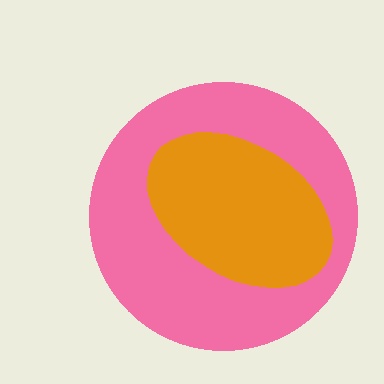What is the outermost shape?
The pink circle.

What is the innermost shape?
The orange ellipse.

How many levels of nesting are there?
2.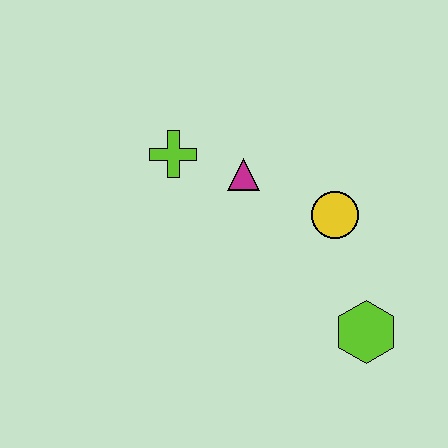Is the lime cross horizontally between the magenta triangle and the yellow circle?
No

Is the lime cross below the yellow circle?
No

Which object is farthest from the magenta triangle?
The lime hexagon is farthest from the magenta triangle.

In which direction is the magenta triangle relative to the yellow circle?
The magenta triangle is to the left of the yellow circle.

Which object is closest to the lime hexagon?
The yellow circle is closest to the lime hexagon.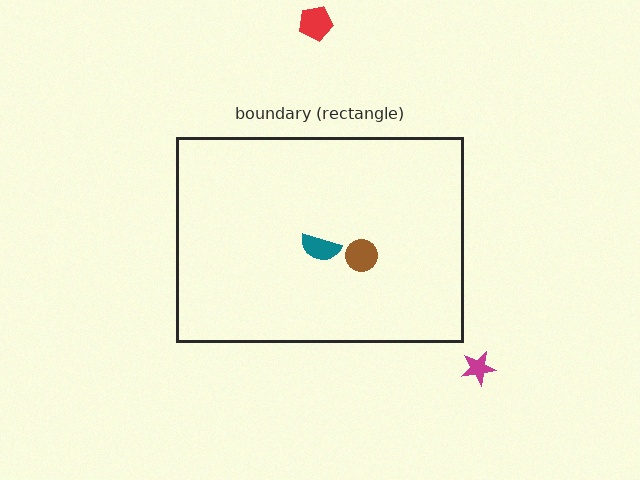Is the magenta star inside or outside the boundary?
Outside.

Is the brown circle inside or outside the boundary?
Inside.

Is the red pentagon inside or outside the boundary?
Outside.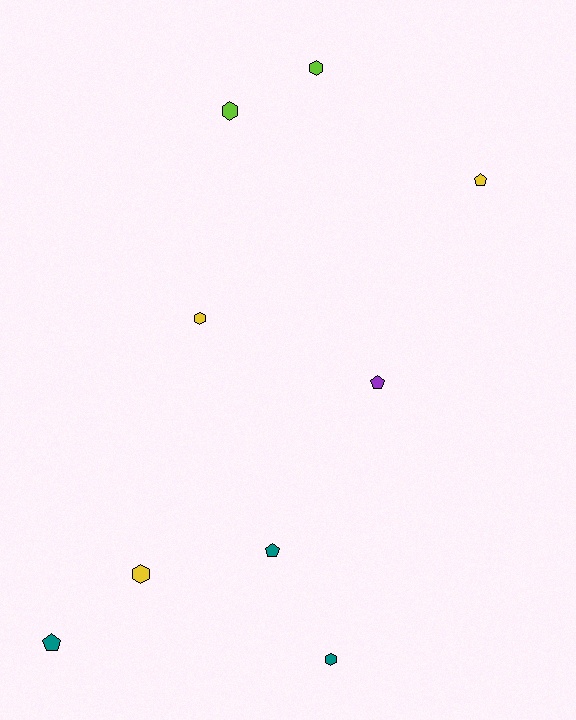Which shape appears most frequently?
Hexagon, with 5 objects.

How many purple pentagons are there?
There is 1 purple pentagon.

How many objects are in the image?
There are 9 objects.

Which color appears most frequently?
Teal, with 3 objects.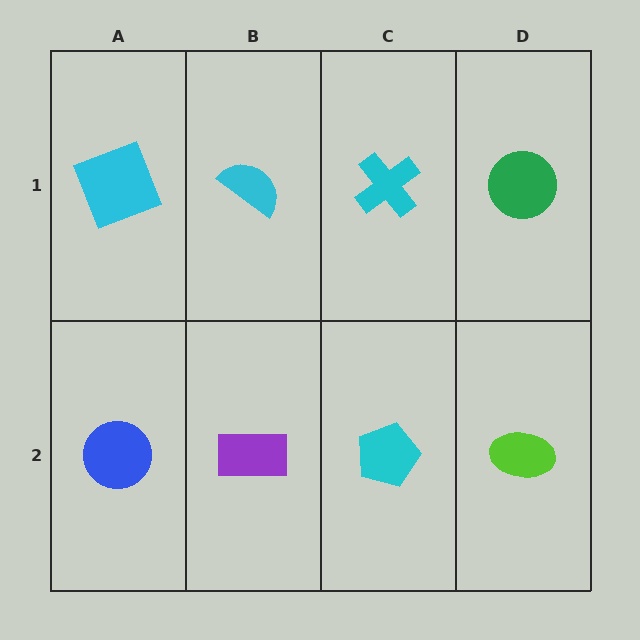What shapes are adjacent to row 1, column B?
A purple rectangle (row 2, column B), a cyan square (row 1, column A), a cyan cross (row 1, column C).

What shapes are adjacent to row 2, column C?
A cyan cross (row 1, column C), a purple rectangle (row 2, column B), a lime ellipse (row 2, column D).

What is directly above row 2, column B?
A cyan semicircle.